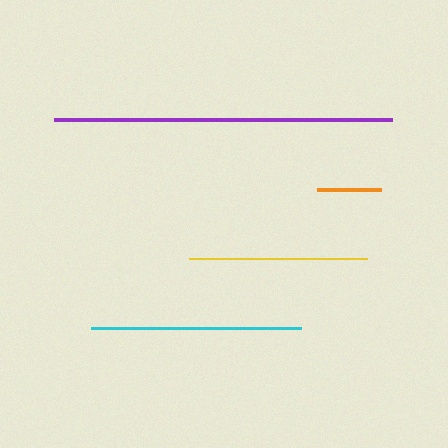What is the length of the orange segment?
The orange segment is approximately 64 pixels long.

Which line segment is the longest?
The purple line is the longest at approximately 337 pixels.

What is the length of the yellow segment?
The yellow segment is approximately 179 pixels long.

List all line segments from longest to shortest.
From longest to shortest: purple, cyan, yellow, orange.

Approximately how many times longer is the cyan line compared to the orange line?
The cyan line is approximately 3.3 times the length of the orange line.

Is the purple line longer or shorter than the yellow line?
The purple line is longer than the yellow line.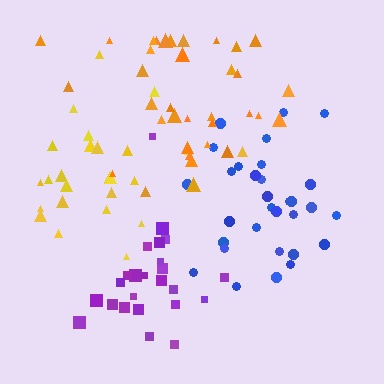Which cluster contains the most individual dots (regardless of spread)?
Orange (35).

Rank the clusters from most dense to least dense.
blue, purple, orange, yellow.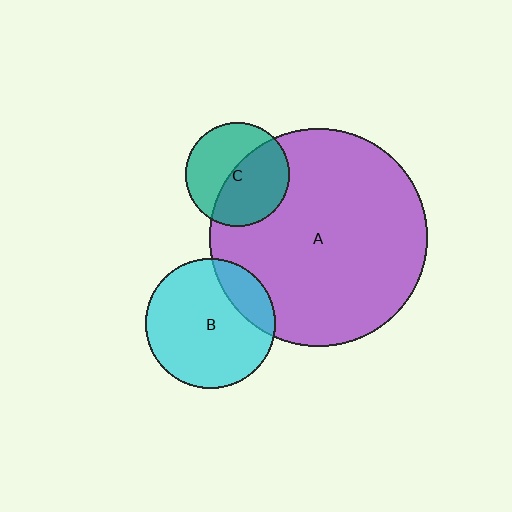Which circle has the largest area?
Circle A (purple).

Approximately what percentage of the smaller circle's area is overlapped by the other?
Approximately 55%.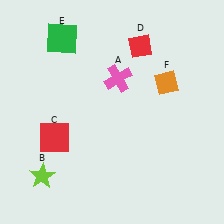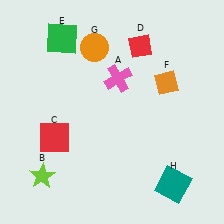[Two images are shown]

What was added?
An orange circle (G), a teal square (H) were added in Image 2.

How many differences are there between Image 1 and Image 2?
There are 2 differences between the two images.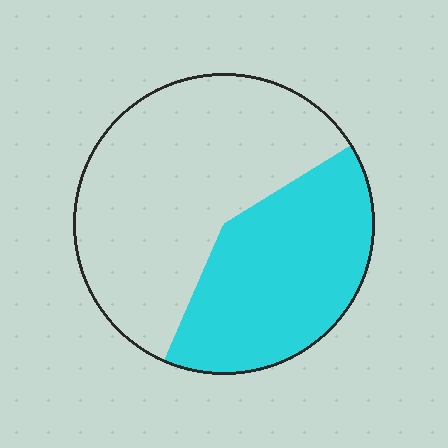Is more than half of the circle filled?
No.